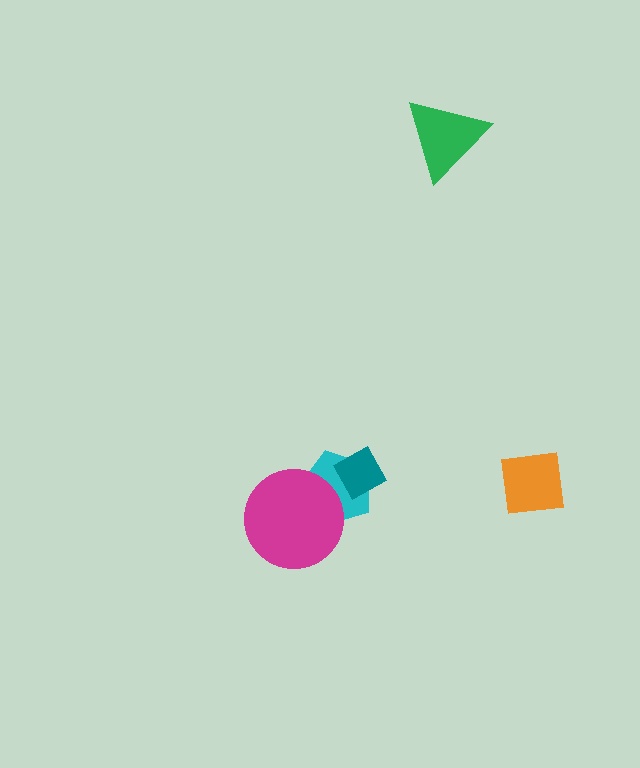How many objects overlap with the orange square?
0 objects overlap with the orange square.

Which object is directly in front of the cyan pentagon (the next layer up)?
The magenta circle is directly in front of the cyan pentagon.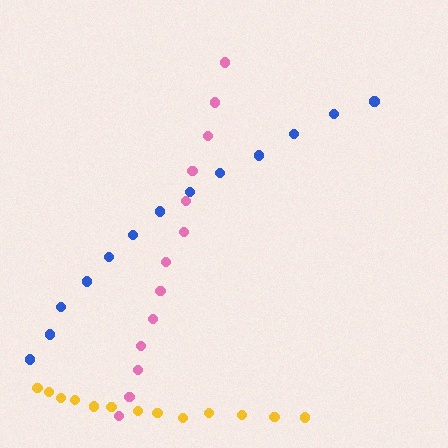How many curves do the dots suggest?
There are 3 distinct paths.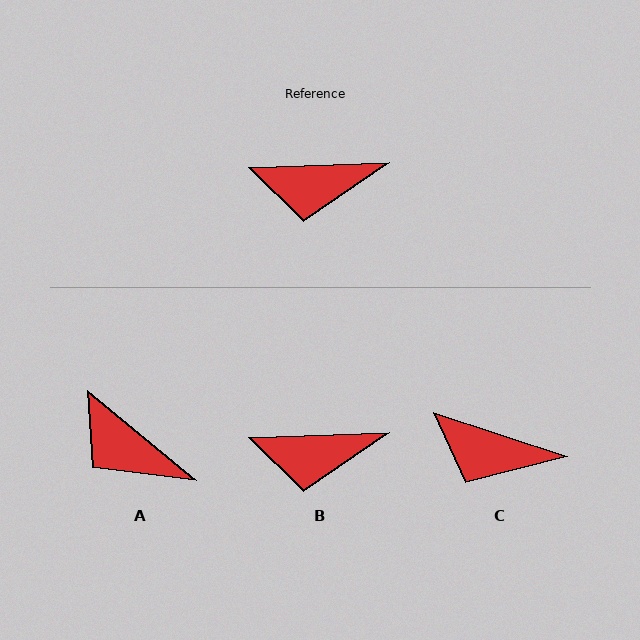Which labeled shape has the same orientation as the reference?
B.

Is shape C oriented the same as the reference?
No, it is off by about 20 degrees.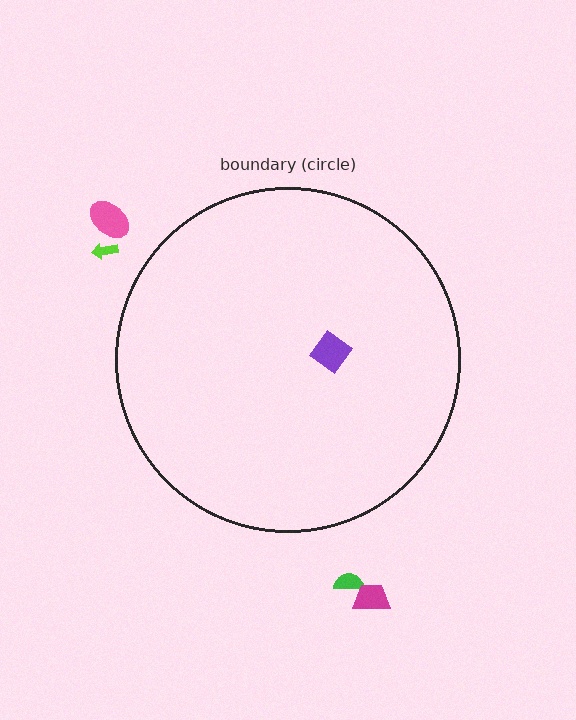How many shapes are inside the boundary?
1 inside, 4 outside.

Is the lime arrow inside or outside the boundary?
Outside.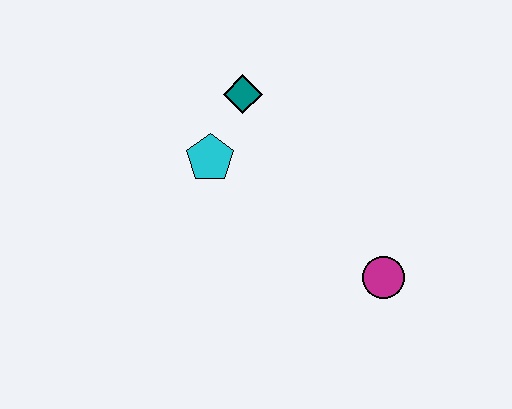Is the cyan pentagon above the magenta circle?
Yes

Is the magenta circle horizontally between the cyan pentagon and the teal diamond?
No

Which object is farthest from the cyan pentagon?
The magenta circle is farthest from the cyan pentagon.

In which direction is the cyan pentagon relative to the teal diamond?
The cyan pentagon is below the teal diamond.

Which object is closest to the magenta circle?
The cyan pentagon is closest to the magenta circle.